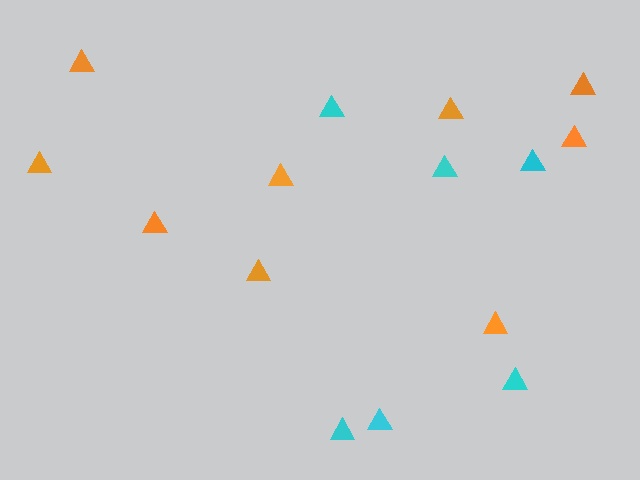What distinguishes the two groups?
There are 2 groups: one group of cyan triangles (6) and one group of orange triangles (9).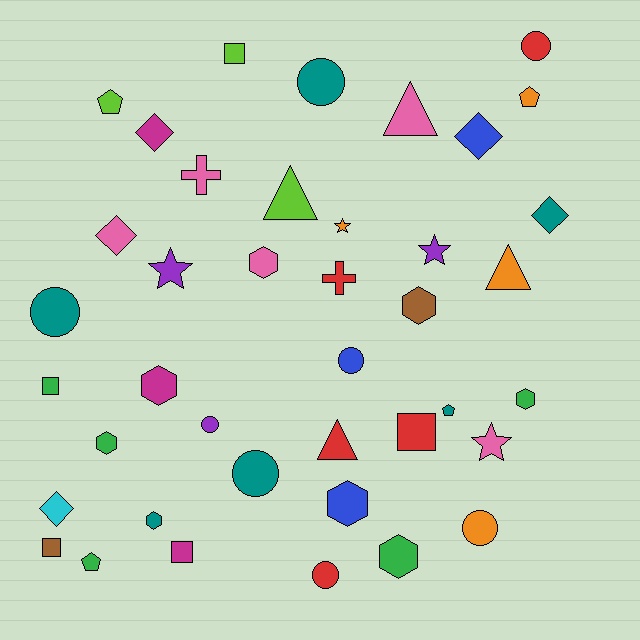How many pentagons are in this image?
There are 4 pentagons.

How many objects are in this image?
There are 40 objects.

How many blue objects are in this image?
There are 3 blue objects.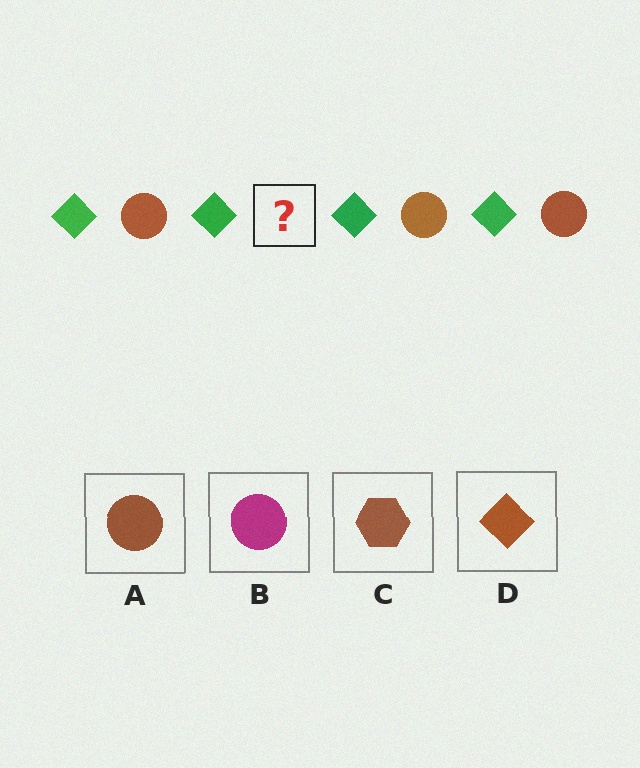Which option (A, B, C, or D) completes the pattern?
A.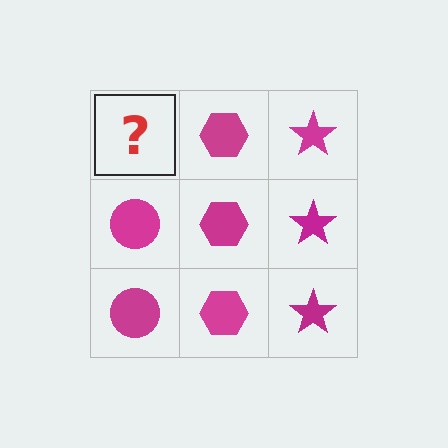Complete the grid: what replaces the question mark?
The question mark should be replaced with a magenta circle.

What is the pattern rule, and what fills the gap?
The rule is that each column has a consistent shape. The gap should be filled with a magenta circle.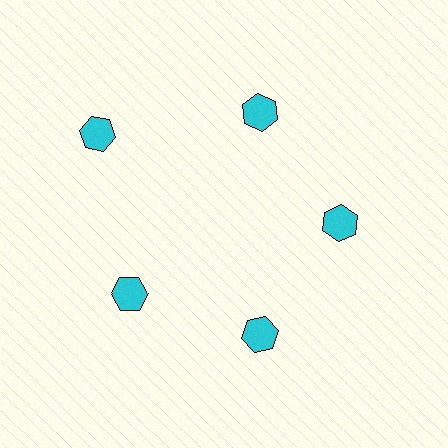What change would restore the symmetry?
The symmetry would be restored by moving it inward, back onto the ring so that all 5 hexagons sit at equal angles and equal distance from the center.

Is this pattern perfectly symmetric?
No. The 5 cyan hexagons are arranged in a ring, but one element near the 10 o'clock position is pushed outward from the center, breaking the 5-fold rotational symmetry.